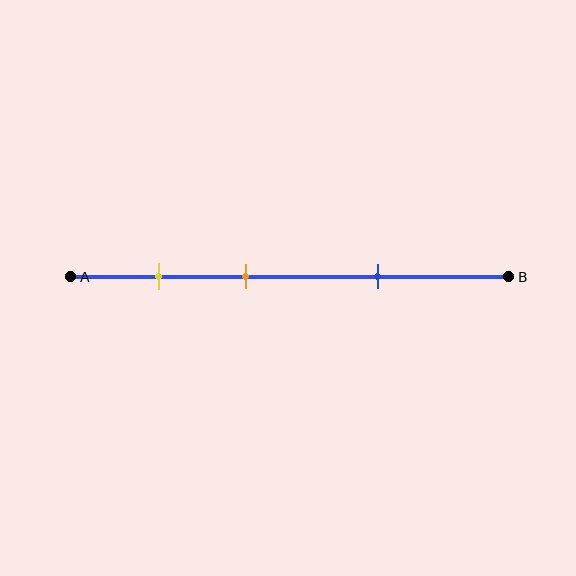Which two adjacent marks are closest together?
The yellow and orange marks are the closest adjacent pair.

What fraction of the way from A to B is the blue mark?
The blue mark is approximately 70% (0.7) of the way from A to B.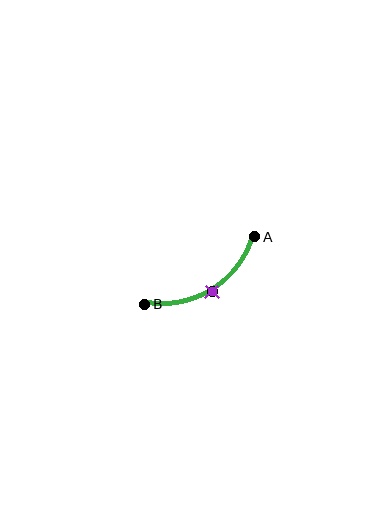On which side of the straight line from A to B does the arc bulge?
The arc bulges below the straight line connecting A and B.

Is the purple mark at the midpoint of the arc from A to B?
Yes. The purple mark lies on the arc at equal arc-length from both A and B — it is the arc midpoint.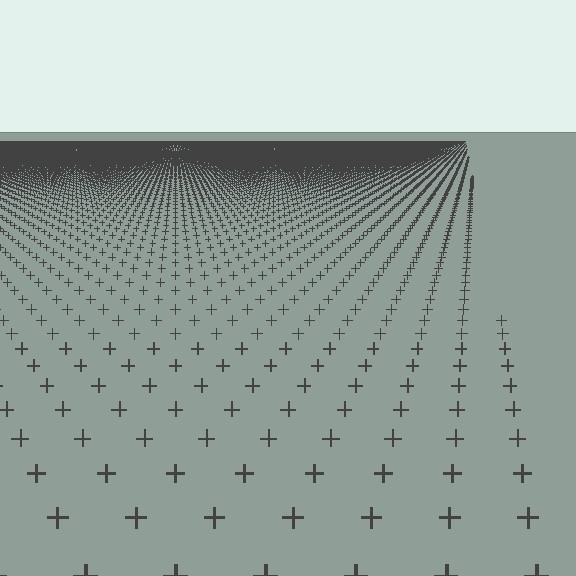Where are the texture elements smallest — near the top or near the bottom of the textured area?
Near the top.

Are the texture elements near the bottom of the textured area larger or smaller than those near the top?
Larger. Near the bottom, elements are closer to the viewer and appear at a bigger on-screen size.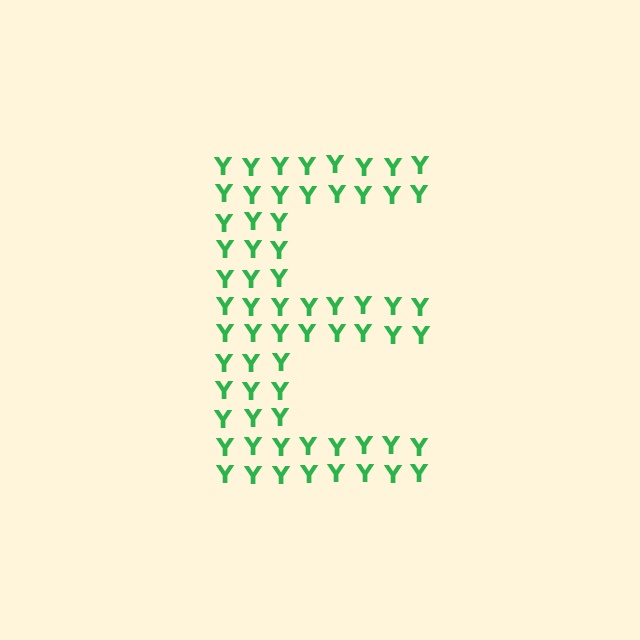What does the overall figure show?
The overall figure shows the letter E.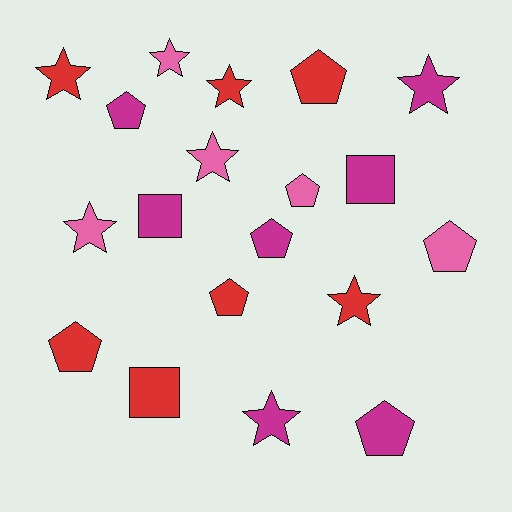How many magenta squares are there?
There are 2 magenta squares.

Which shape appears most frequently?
Star, with 8 objects.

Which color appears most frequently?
Magenta, with 7 objects.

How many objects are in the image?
There are 19 objects.